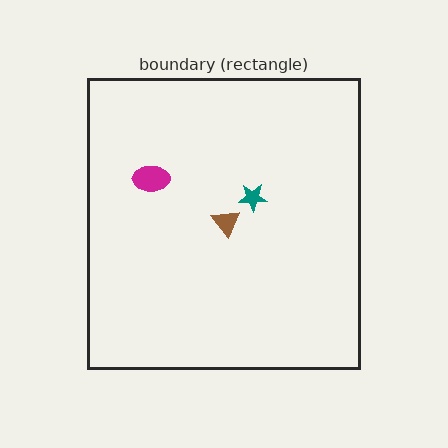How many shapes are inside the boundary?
3 inside, 0 outside.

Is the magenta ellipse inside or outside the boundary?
Inside.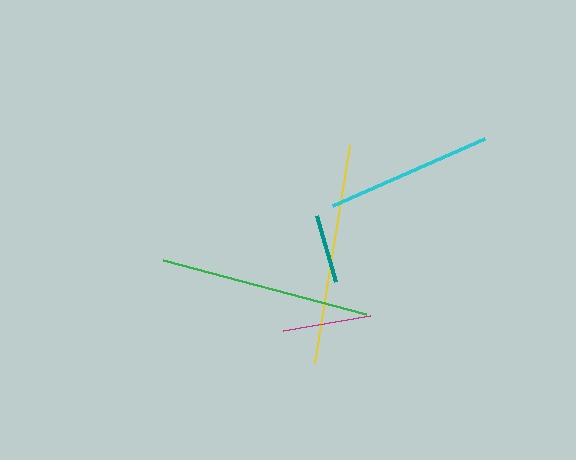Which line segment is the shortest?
The teal line is the shortest at approximately 69 pixels.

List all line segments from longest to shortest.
From longest to shortest: yellow, green, cyan, magenta, teal.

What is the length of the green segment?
The green segment is approximately 210 pixels long.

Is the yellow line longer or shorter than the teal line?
The yellow line is longer than the teal line.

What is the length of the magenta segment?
The magenta segment is approximately 89 pixels long.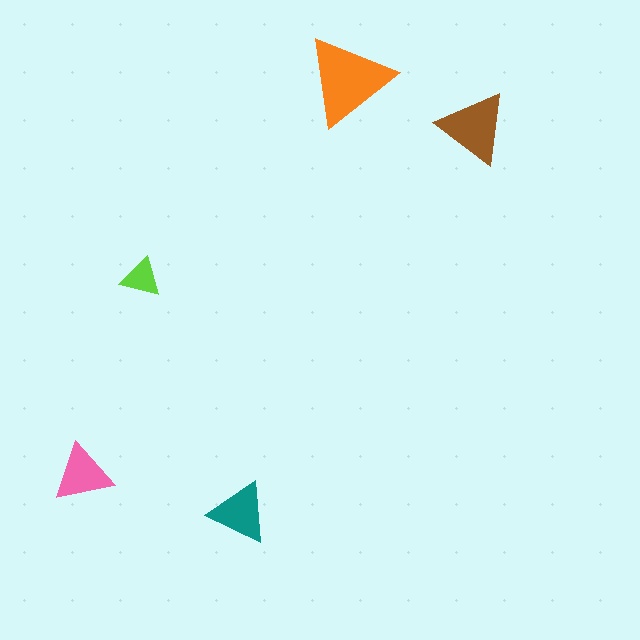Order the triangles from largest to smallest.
the orange one, the brown one, the teal one, the pink one, the lime one.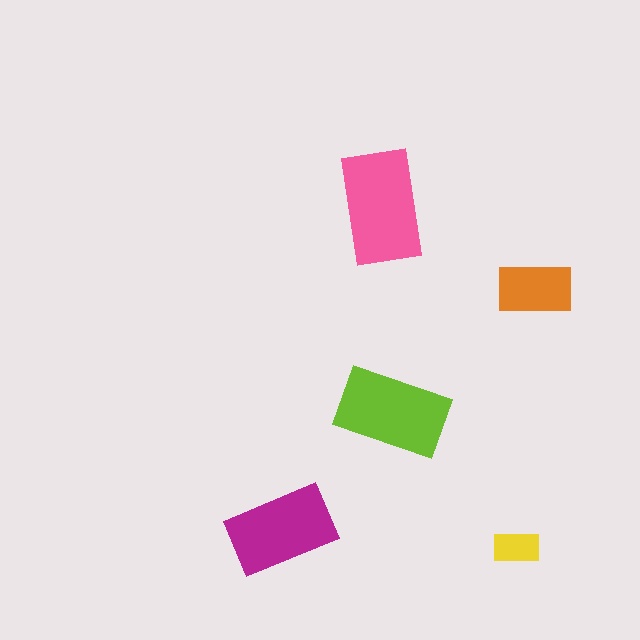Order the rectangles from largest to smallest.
the pink one, the lime one, the magenta one, the orange one, the yellow one.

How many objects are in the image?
There are 5 objects in the image.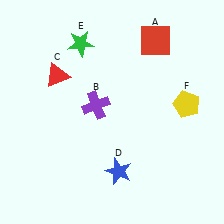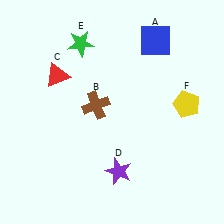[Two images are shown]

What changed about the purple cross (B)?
In Image 1, B is purple. In Image 2, it changed to brown.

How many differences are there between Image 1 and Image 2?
There are 3 differences between the two images.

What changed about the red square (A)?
In Image 1, A is red. In Image 2, it changed to blue.